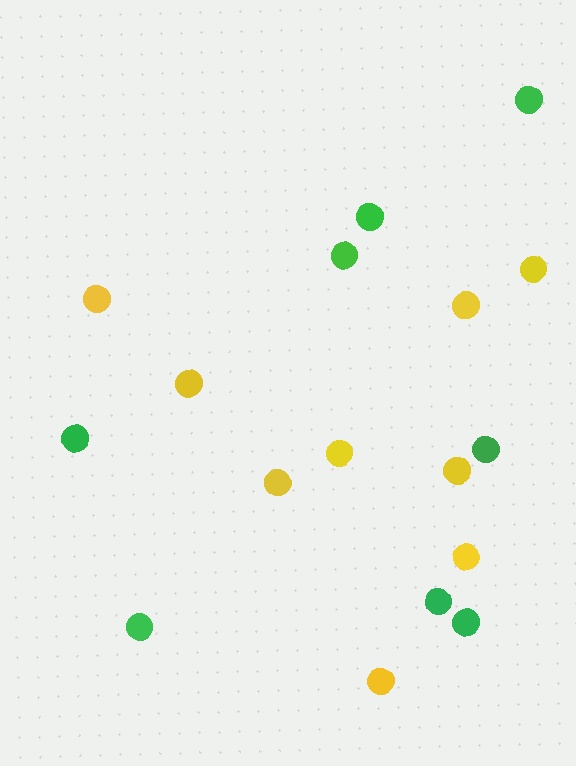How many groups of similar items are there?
There are 2 groups: one group of yellow circles (9) and one group of green circles (8).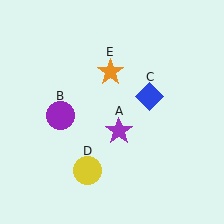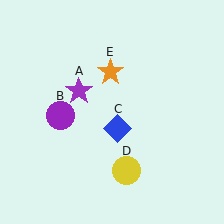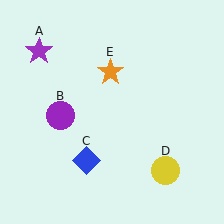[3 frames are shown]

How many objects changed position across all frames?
3 objects changed position: purple star (object A), blue diamond (object C), yellow circle (object D).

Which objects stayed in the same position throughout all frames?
Purple circle (object B) and orange star (object E) remained stationary.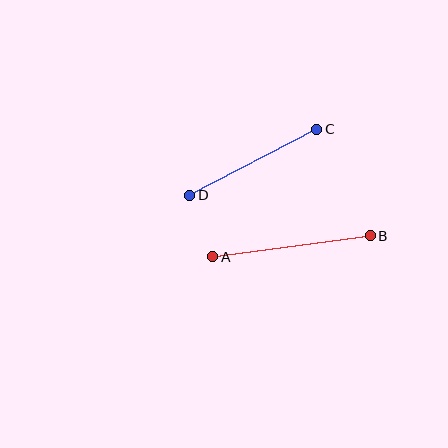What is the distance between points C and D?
The distance is approximately 143 pixels.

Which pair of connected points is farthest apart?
Points A and B are farthest apart.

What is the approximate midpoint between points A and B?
The midpoint is at approximately (291, 246) pixels.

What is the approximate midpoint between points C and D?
The midpoint is at approximately (253, 162) pixels.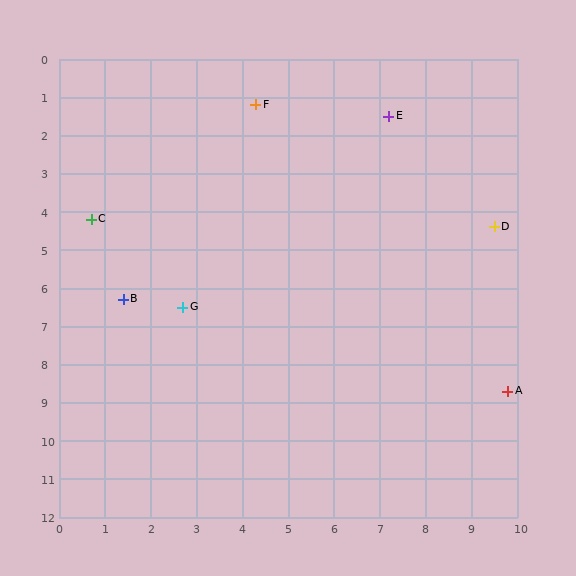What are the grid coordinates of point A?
Point A is at approximately (9.8, 8.7).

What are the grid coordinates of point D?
Point D is at approximately (9.5, 4.4).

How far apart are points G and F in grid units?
Points G and F are about 5.5 grid units apart.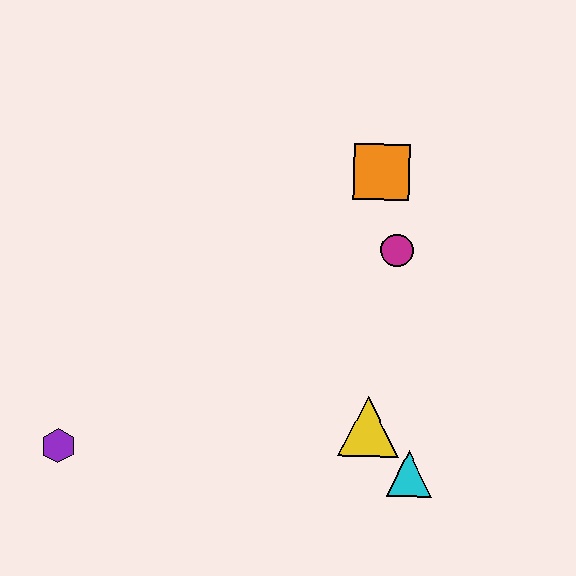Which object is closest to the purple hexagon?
The yellow triangle is closest to the purple hexagon.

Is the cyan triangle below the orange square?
Yes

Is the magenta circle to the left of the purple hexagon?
No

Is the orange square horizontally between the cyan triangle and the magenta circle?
No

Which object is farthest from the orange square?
The purple hexagon is farthest from the orange square.